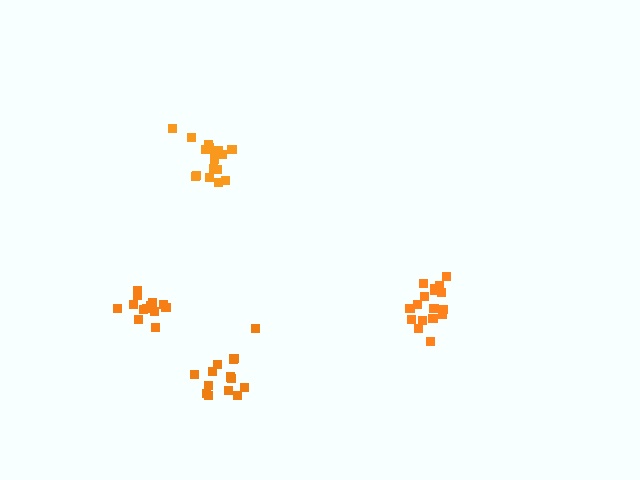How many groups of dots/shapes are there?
There are 4 groups.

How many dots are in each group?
Group 1: 18 dots, Group 2: 18 dots, Group 3: 14 dots, Group 4: 13 dots (63 total).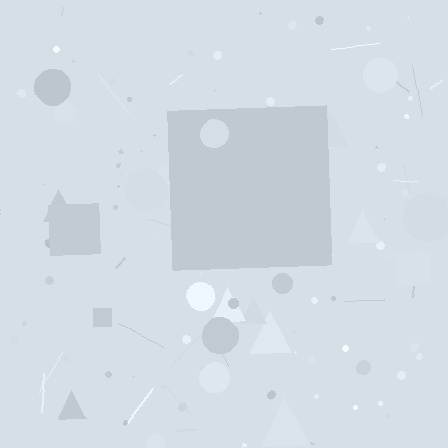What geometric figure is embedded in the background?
A square is embedded in the background.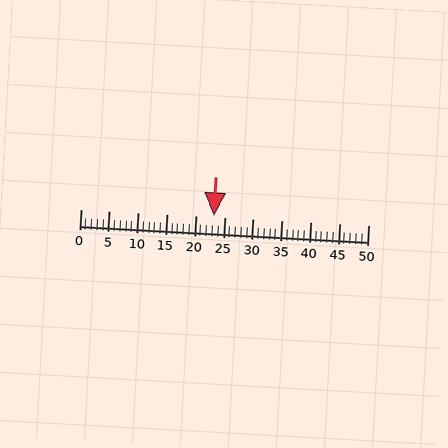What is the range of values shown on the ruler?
The ruler shows values from 0 to 50.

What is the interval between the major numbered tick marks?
The major tick marks are spaced 5 units apart.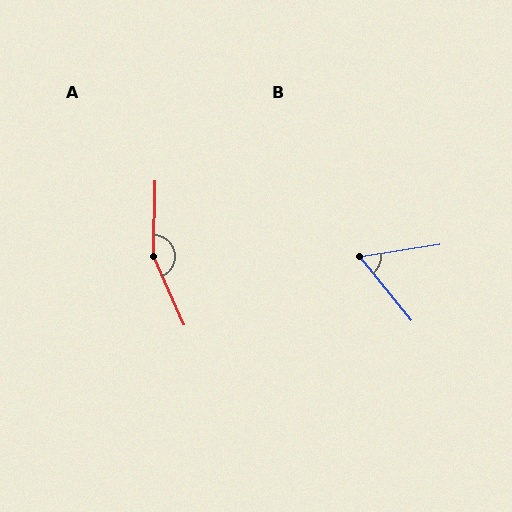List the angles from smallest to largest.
B (60°), A (155°).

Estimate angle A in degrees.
Approximately 155 degrees.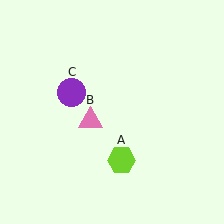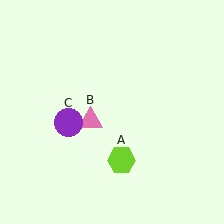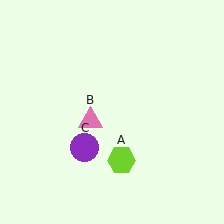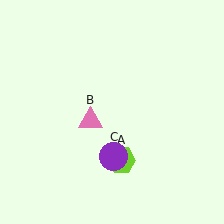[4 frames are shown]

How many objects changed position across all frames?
1 object changed position: purple circle (object C).